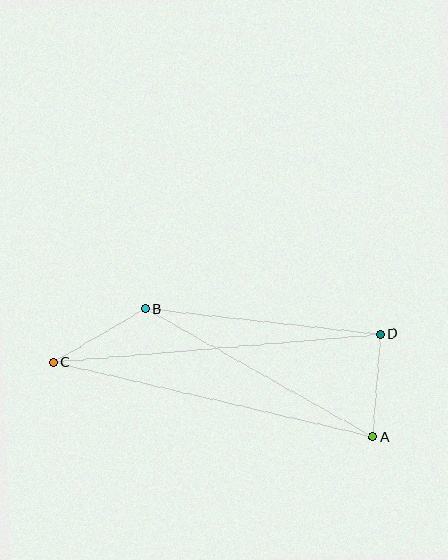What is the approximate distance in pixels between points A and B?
The distance between A and B is approximately 261 pixels.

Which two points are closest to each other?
Points A and D are closest to each other.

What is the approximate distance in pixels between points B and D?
The distance between B and D is approximately 236 pixels.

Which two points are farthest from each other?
Points C and D are farthest from each other.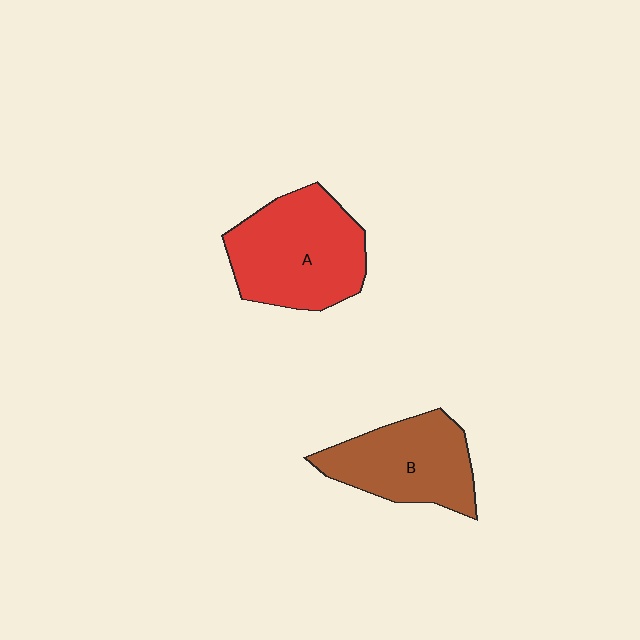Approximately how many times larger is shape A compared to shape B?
Approximately 1.2 times.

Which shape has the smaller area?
Shape B (brown).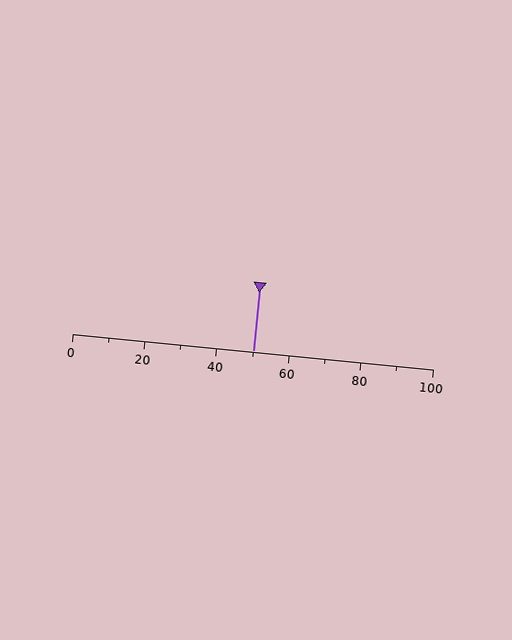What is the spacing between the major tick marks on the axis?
The major ticks are spaced 20 apart.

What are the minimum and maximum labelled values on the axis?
The axis runs from 0 to 100.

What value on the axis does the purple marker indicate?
The marker indicates approximately 50.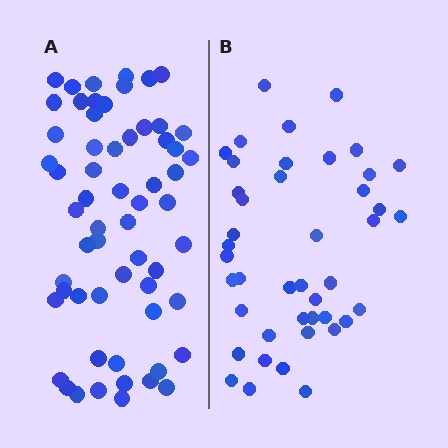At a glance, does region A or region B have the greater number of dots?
Region A (the left region) has more dots.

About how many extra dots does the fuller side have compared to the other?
Region A has approximately 15 more dots than region B.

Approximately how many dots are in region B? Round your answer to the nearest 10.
About 40 dots. (The exact count is 43, which rounds to 40.)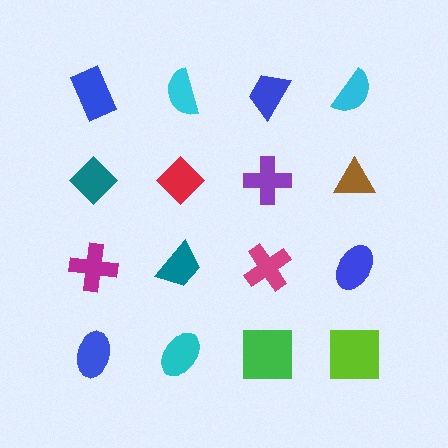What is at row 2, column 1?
A teal diamond.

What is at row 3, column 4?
A blue ellipse.